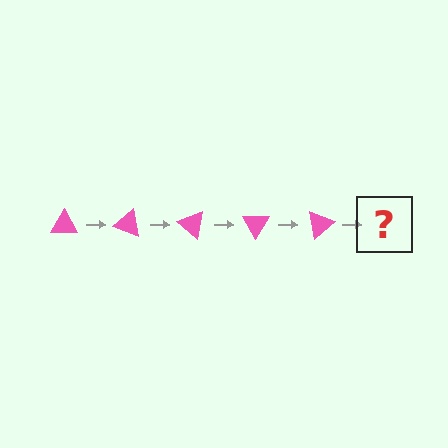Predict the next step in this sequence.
The next step is a pink triangle rotated 100 degrees.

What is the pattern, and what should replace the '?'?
The pattern is that the triangle rotates 20 degrees each step. The '?' should be a pink triangle rotated 100 degrees.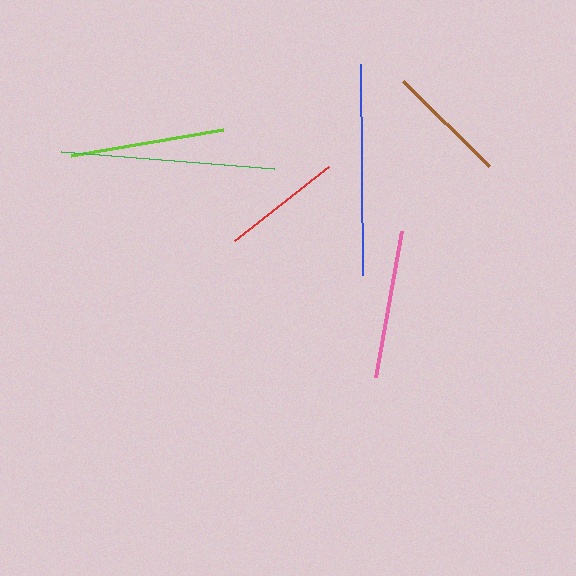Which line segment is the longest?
The green line is the longest at approximately 214 pixels.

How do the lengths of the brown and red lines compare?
The brown and red lines are approximately the same length.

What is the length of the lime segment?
The lime segment is approximately 154 pixels long.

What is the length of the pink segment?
The pink segment is approximately 148 pixels long.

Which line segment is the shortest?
The red line is the shortest at approximately 119 pixels.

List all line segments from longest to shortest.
From longest to shortest: green, blue, lime, pink, brown, red.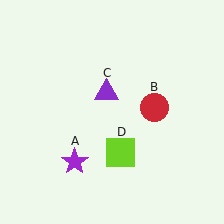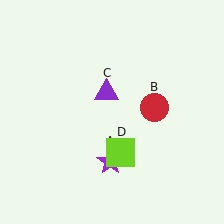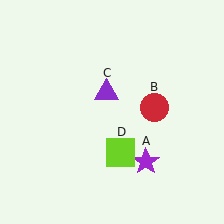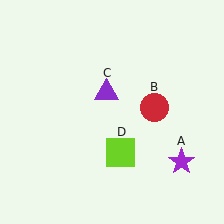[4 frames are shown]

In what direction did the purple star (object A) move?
The purple star (object A) moved right.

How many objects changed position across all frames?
1 object changed position: purple star (object A).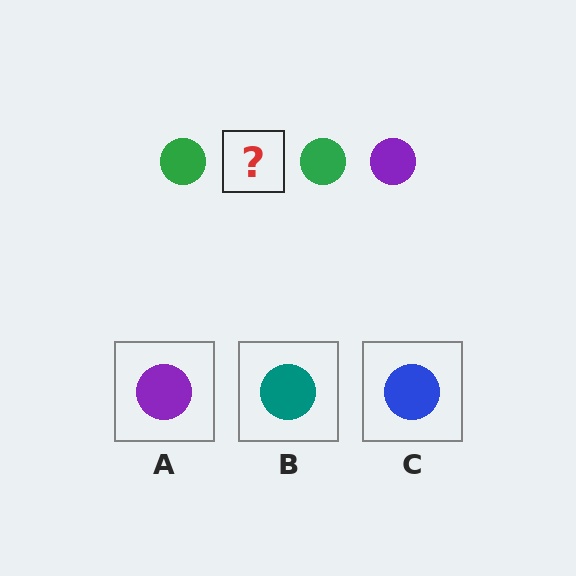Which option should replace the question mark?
Option A.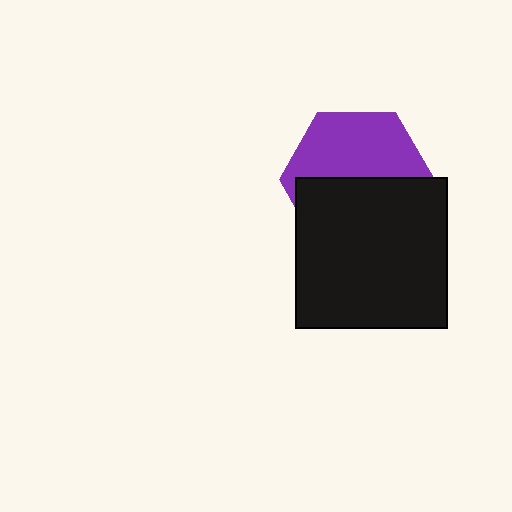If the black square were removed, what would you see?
You would see the complete purple hexagon.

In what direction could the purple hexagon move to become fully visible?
The purple hexagon could move up. That would shift it out from behind the black square entirely.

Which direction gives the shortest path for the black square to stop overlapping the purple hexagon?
Moving down gives the shortest separation.